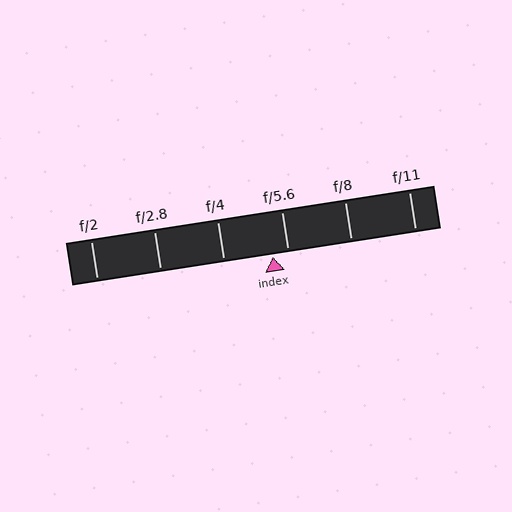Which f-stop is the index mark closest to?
The index mark is closest to f/5.6.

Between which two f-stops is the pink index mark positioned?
The index mark is between f/4 and f/5.6.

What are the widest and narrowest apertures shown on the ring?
The widest aperture shown is f/2 and the narrowest is f/11.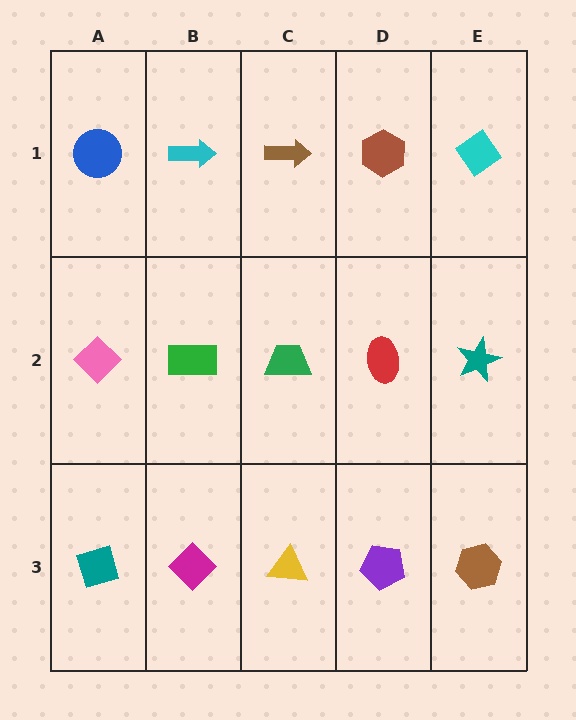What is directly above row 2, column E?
A cyan diamond.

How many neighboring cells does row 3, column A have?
2.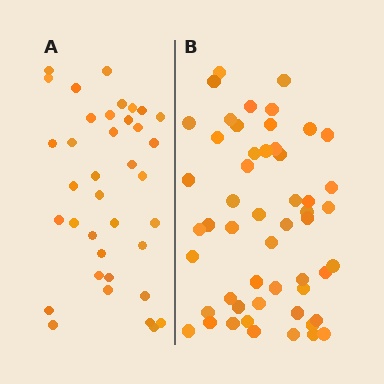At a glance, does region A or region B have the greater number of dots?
Region B (the right region) has more dots.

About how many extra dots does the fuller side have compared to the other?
Region B has approximately 15 more dots than region A.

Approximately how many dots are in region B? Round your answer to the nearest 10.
About 50 dots. (The exact count is 53, which rounds to 50.)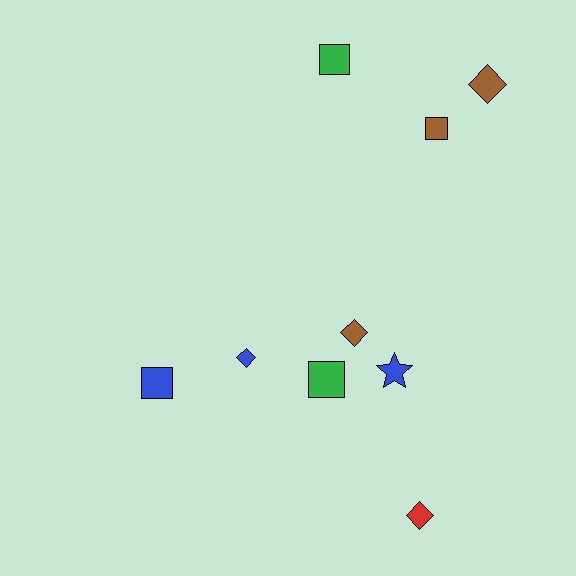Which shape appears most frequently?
Square, with 4 objects.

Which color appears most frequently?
Brown, with 3 objects.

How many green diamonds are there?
There are no green diamonds.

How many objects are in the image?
There are 9 objects.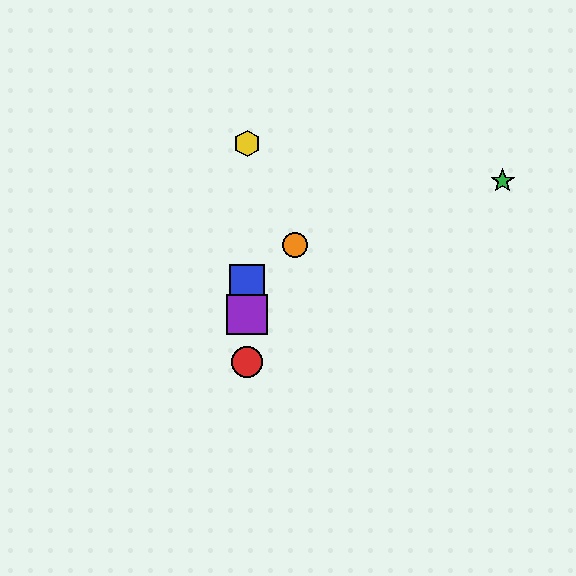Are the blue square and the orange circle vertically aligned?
No, the blue square is at x≈247 and the orange circle is at x≈295.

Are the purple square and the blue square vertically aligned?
Yes, both are at x≈247.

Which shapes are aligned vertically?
The red circle, the blue square, the yellow hexagon, the purple square are aligned vertically.